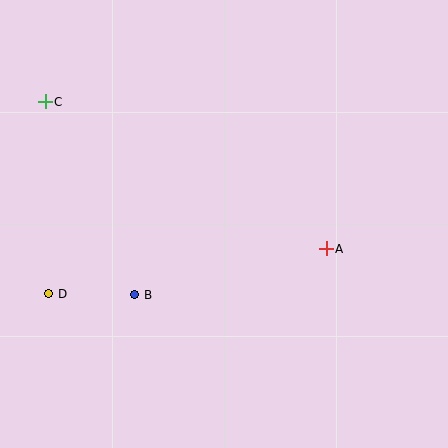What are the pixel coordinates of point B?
Point B is at (135, 295).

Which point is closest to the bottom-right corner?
Point A is closest to the bottom-right corner.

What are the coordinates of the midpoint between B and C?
The midpoint between B and C is at (90, 198).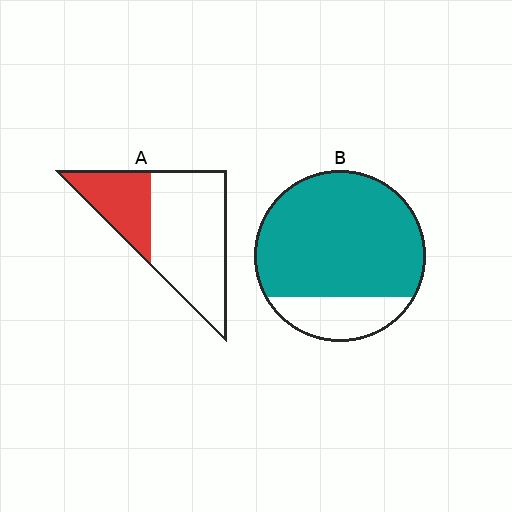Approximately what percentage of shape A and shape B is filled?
A is approximately 30% and B is approximately 80%.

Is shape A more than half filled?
No.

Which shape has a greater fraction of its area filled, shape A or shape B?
Shape B.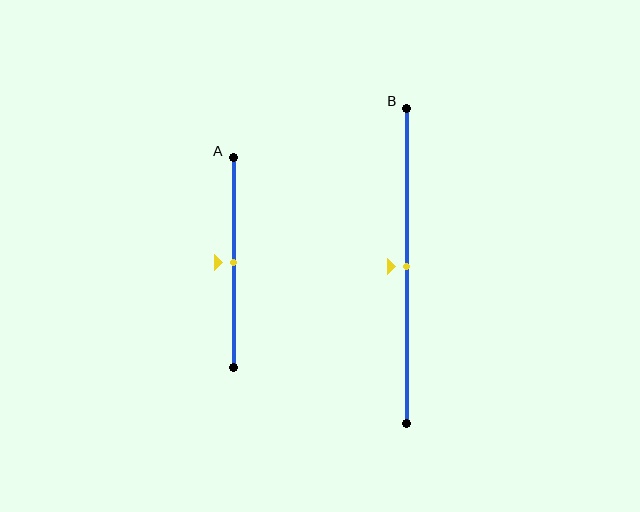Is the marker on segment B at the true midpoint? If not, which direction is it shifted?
Yes, the marker on segment B is at the true midpoint.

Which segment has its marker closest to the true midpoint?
Segment A has its marker closest to the true midpoint.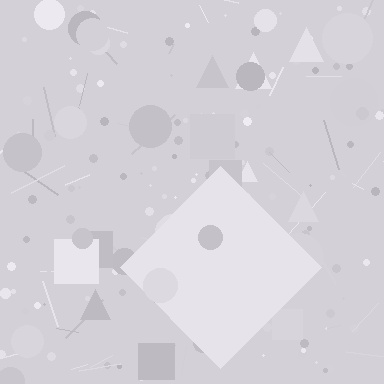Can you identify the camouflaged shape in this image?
The camouflaged shape is a diamond.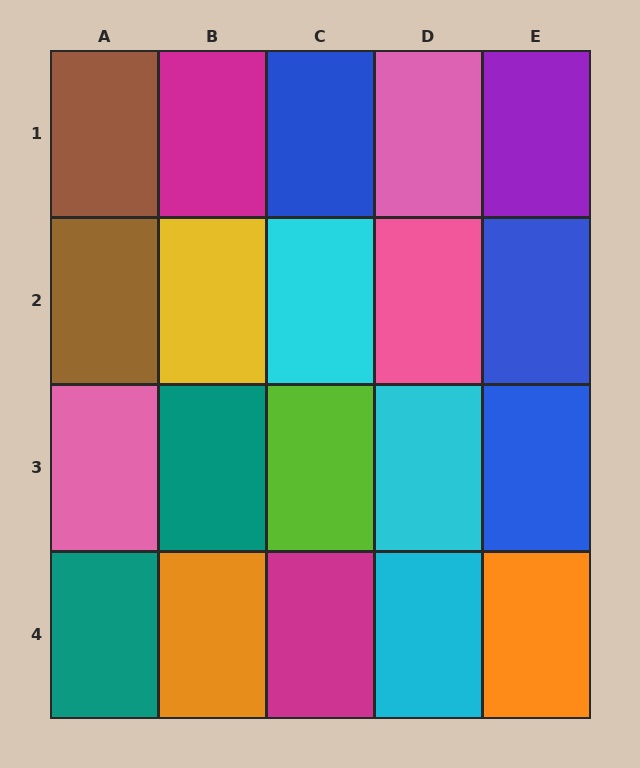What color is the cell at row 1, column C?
Blue.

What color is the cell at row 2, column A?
Brown.